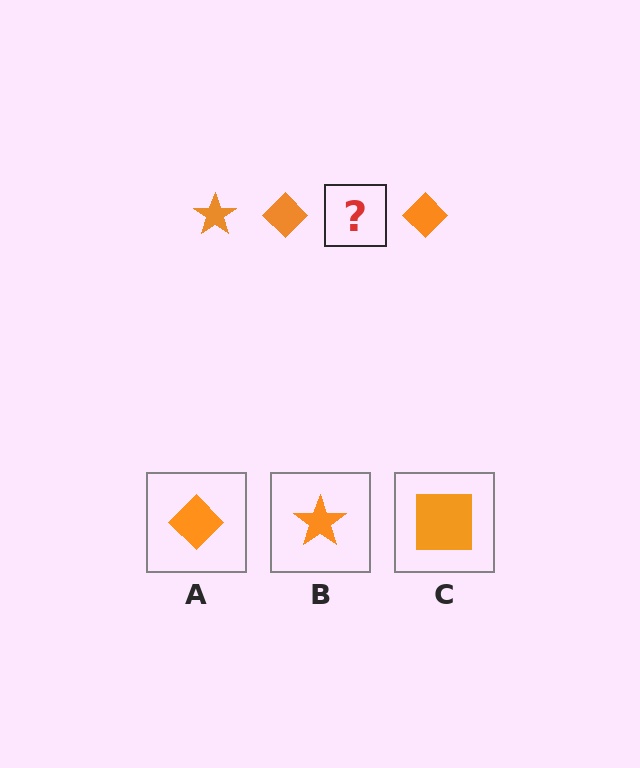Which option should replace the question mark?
Option B.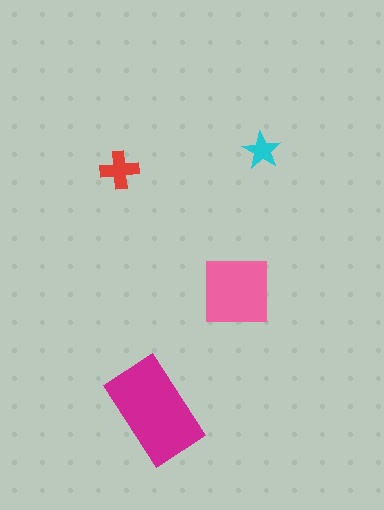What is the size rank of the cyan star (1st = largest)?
4th.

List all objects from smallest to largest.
The cyan star, the red cross, the pink square, the magenta rectangle.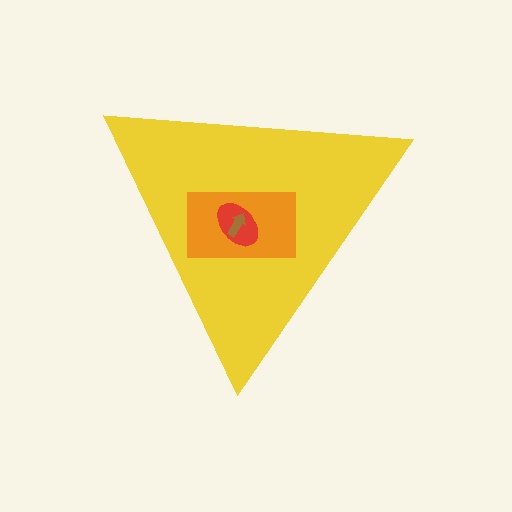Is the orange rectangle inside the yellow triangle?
Yes.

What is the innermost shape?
The brown arrow.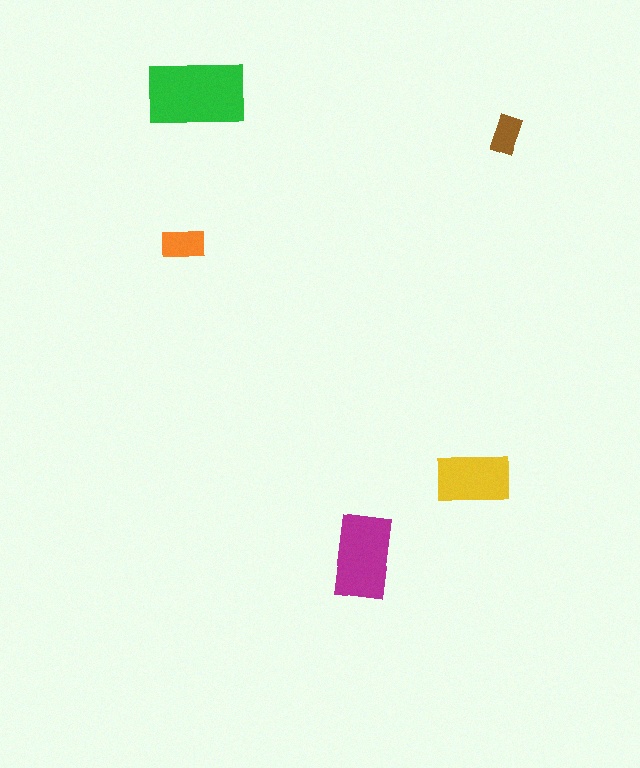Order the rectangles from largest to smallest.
the green one, the magenta one, the yellow one, the orange one, the brown one.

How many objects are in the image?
There are 5 objects in the image.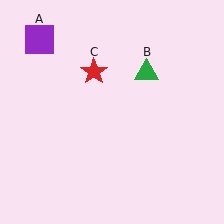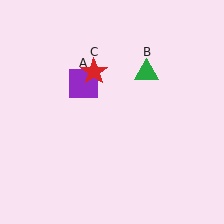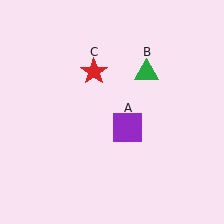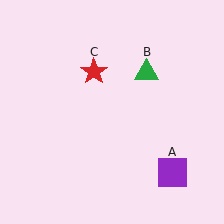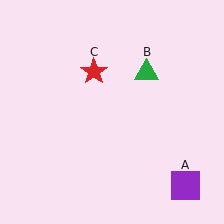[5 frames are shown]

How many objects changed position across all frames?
1 object changed position: purple square (object A).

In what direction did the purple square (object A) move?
The purple square (object A) moved down and to the right.